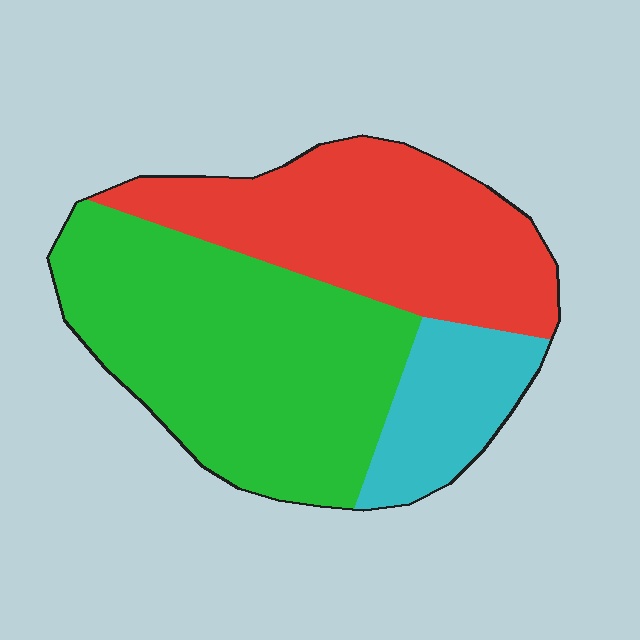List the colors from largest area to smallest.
From largest to smallest: green, red, cyan.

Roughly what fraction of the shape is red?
Red takes up about three eighths (3/8) of the shape.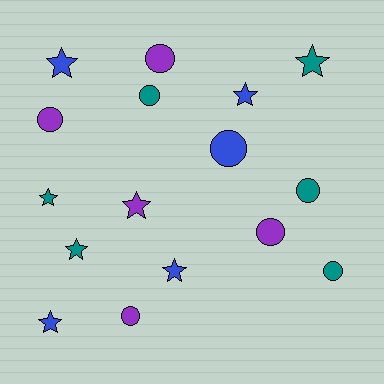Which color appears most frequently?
Teal, with 6 objects.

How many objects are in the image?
There are 16 objects.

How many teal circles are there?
There are 3 teal circles.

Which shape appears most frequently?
Star, with 8 objects.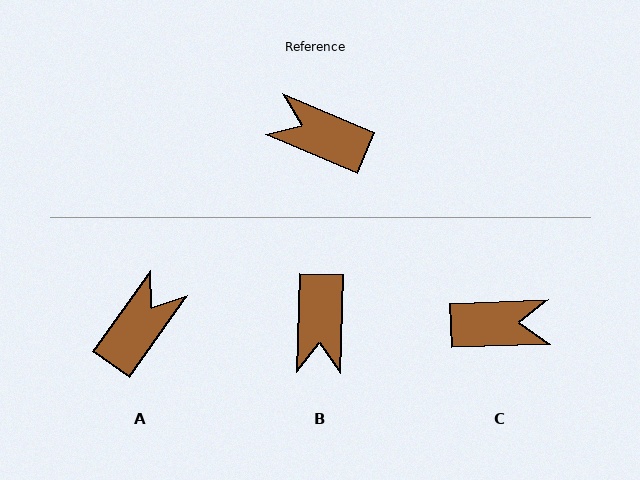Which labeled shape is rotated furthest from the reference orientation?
C, about 155 degrees away.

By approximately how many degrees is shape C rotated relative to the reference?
Approximately 155 degrees clockwise.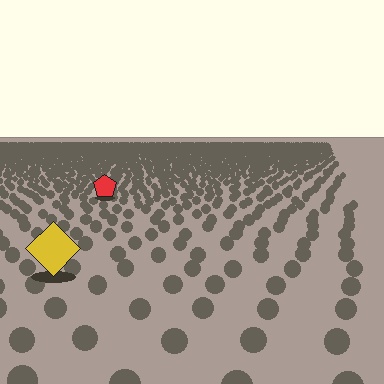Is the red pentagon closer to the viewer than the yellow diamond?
No. The yellow diamond is closer — you can tell from the texture gradient: the ground texture is coarser near it.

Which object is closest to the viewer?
The yellow diamond is closest. The texture marks near it are larger and more spread out.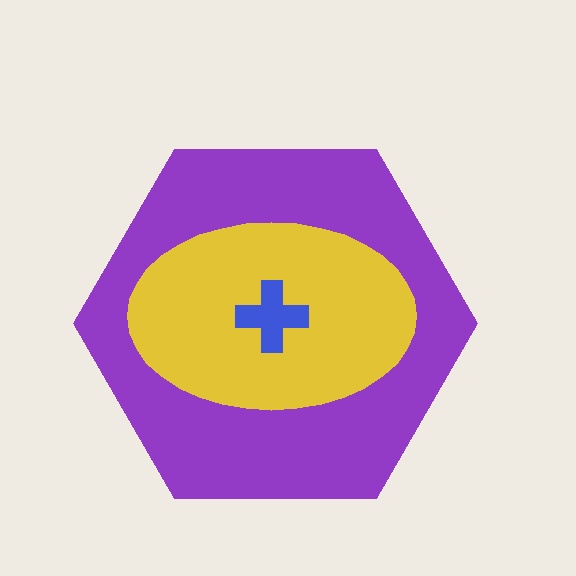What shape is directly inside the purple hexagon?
The yellow ellipse.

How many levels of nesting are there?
3.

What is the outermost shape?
The purple hexagon.